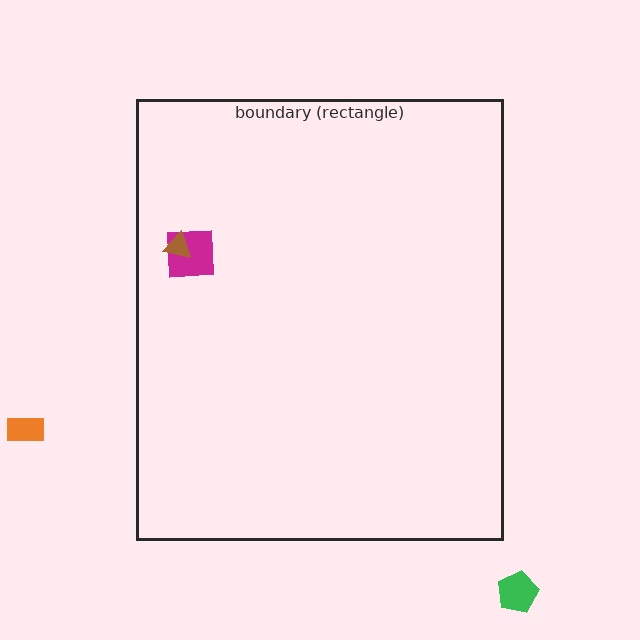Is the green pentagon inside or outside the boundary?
Outside.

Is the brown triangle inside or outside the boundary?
Inside.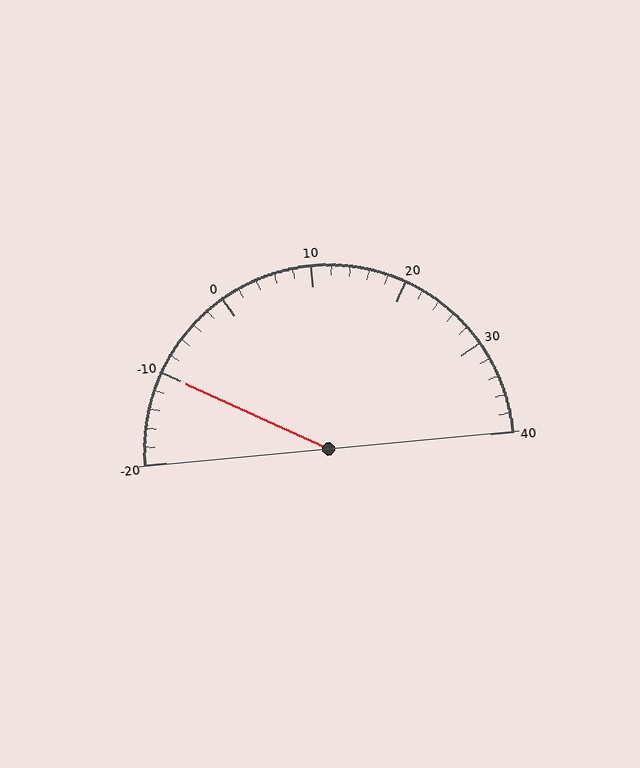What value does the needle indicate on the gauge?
The needle indicates approximately -10.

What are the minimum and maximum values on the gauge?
The gauge ranges from -20 to 40.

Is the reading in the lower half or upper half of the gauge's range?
The reading is in the lower half of the range (-20 to 40).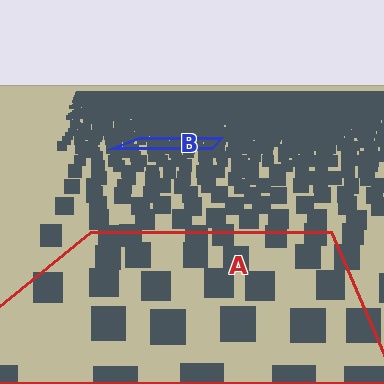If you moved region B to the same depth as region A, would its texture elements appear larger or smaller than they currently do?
They would appear larger. At a closer depth, the same texture elements are projected at a bigger on-screen size.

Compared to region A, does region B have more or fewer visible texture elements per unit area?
Region B has more texture elements per unit area — they are packed more densely because it is farther away.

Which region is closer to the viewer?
Region A is closer. The texture elements there are larger and more spread out.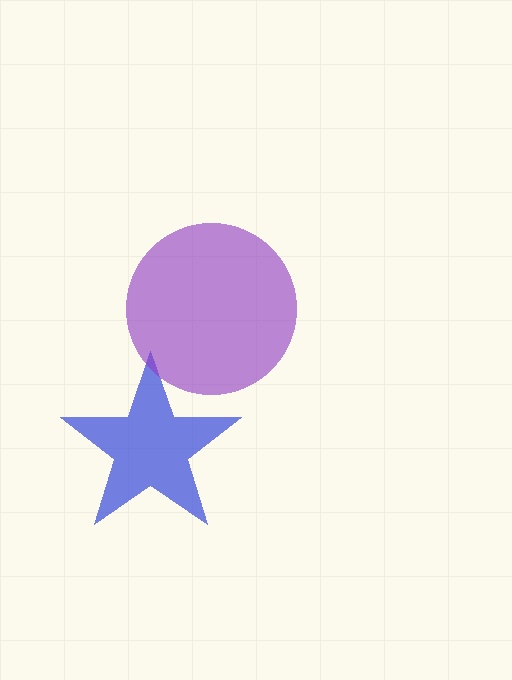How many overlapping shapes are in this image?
There are 2 overlapping shapes in the image.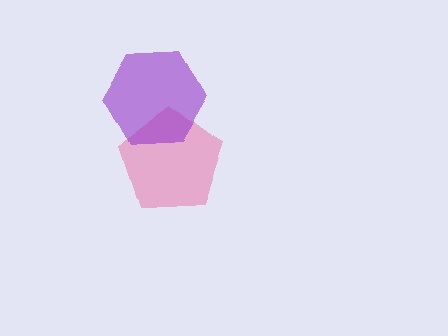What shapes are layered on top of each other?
The layered shapes are: a pink pentagon, a purple hexagon.